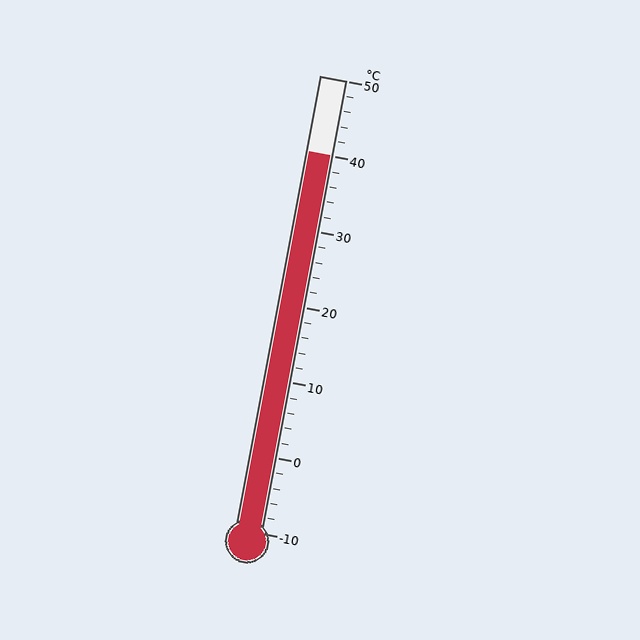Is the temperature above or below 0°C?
The temperature is above 0°C.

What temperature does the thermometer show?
The thermometer shows approximately 40°C.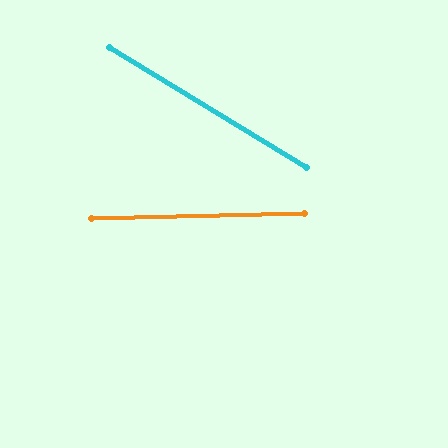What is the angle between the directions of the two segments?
Approximately 33 degrees.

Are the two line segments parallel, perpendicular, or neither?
Neither parallel nor perpendicular — they differ by about 33°.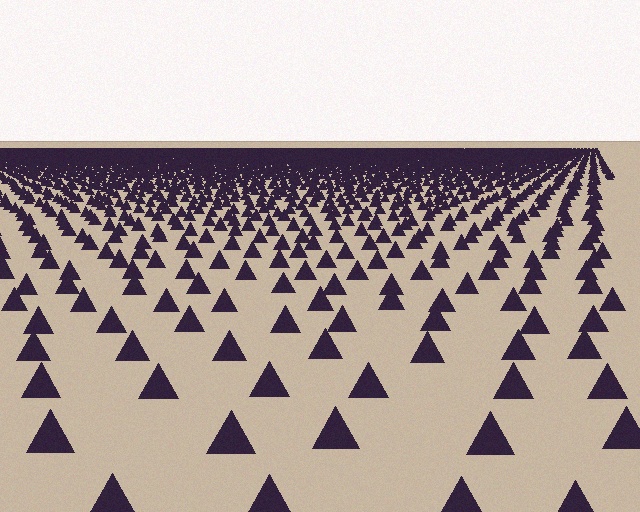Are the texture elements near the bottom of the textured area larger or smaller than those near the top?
Larger. Near the bottom, elements are closer to the viewer and appear at a bigger on-screen size.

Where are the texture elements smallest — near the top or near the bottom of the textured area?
Near the top.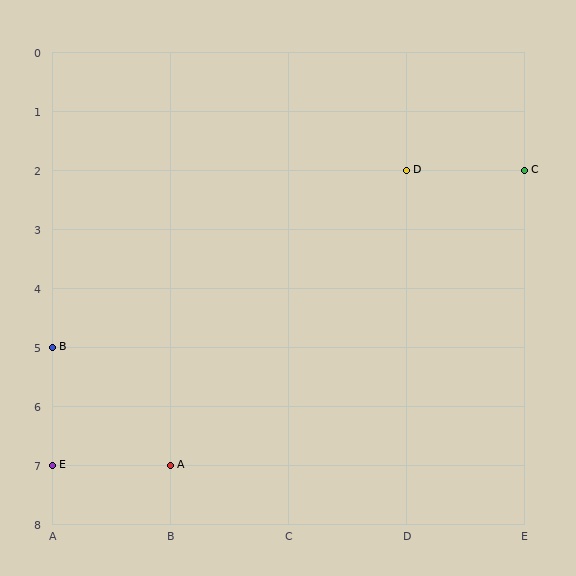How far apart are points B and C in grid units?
Points B and C are 4 columns and 3 rows apart (about 5.0 grid units diagonally).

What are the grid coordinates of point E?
Point E is at grid coordinates (A, 7).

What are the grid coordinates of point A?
Point A is at grid coordinates (B, 7).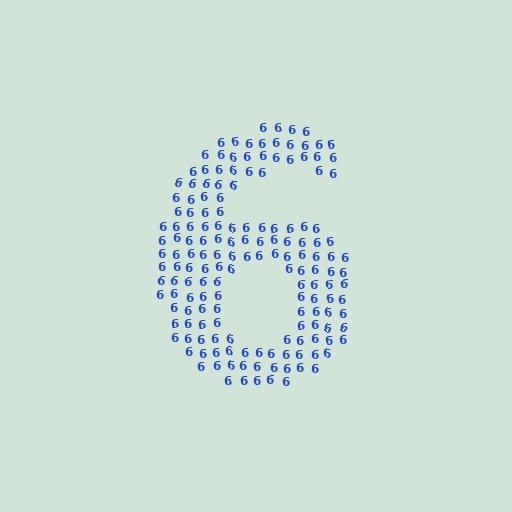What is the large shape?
The large shape is the digit 6.